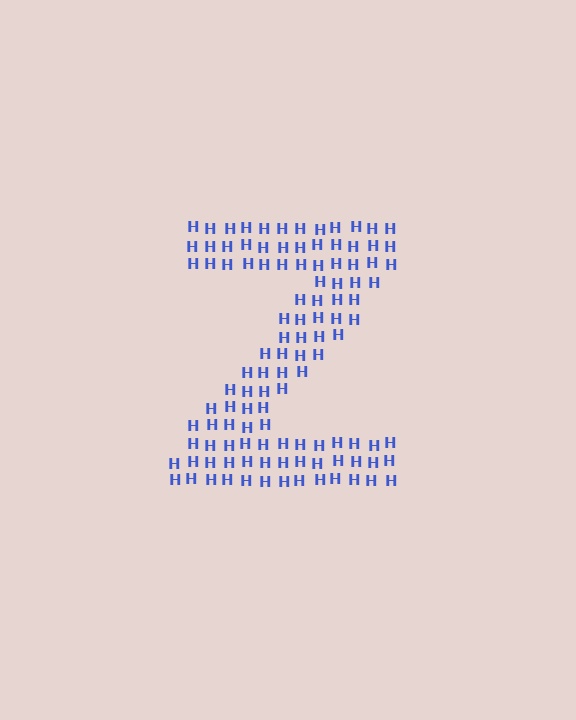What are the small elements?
The small elements are letter H's.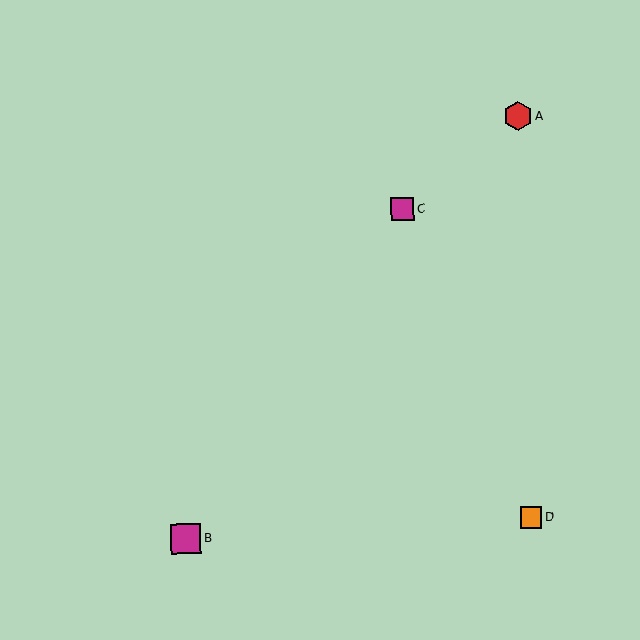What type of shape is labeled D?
Shape D is an orange square.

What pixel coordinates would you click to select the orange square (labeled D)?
Click at (531, 517) to select the orange square D.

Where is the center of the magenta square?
The center of the magenta square is at (403, 209).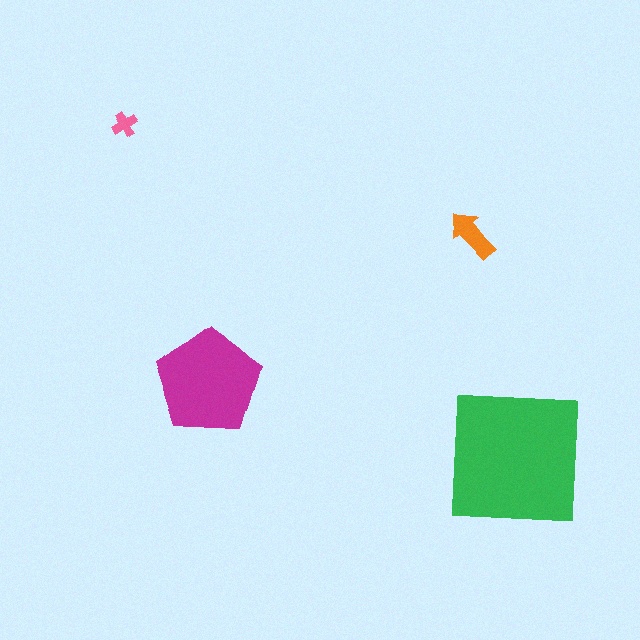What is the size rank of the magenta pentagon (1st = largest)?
2nd.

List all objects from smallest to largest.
The pink cross, the orange arrow, the magenta pentagon, the green square.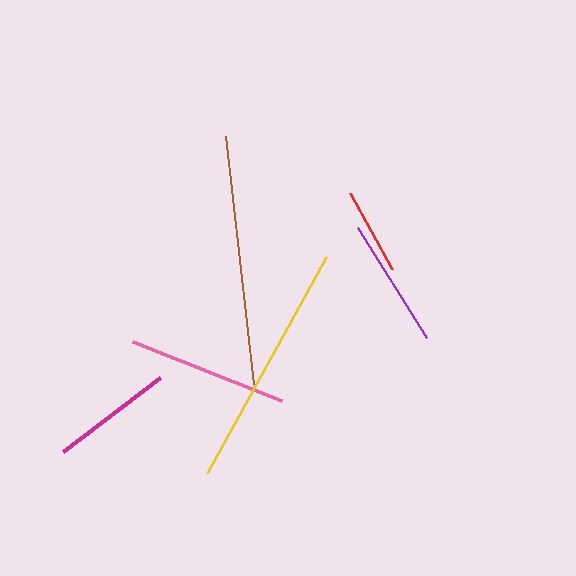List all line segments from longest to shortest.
From longest to shortest: brown, yellow, pink, purple, magenta, red.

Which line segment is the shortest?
The red line is the shortest at approximately 87 pixels.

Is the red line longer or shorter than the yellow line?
The yellow line is longer than the red line.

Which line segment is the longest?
The brown line is the longest at approximately 249 pixels.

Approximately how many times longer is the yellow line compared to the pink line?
The yellow line is approximately 1.5 times the length of the pink line.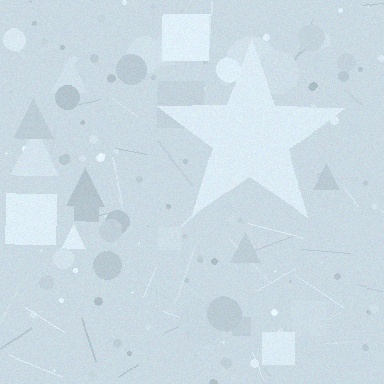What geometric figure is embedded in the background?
A star is embedded in the background.